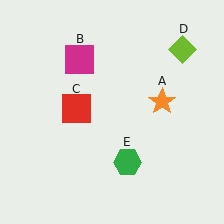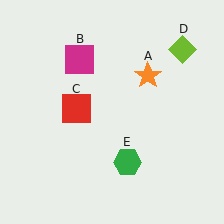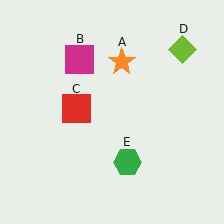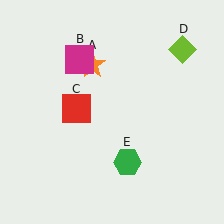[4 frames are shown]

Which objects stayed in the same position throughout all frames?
Magenta square (object B) and red square (object C) and lime diamond (object D) and green hexagon (object E) remained stationary.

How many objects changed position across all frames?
1 object changed position: orange star (object A).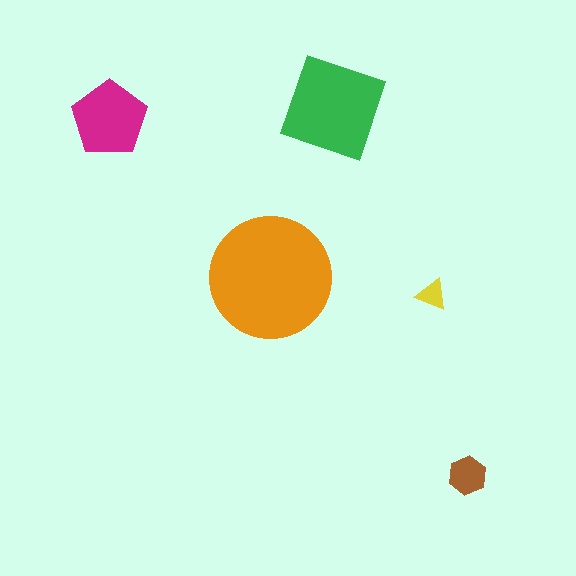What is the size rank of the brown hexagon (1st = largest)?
4th.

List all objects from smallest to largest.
The yellow triangle, the brown hexagon, the magenta pentagon, the green diamond, the orange circle.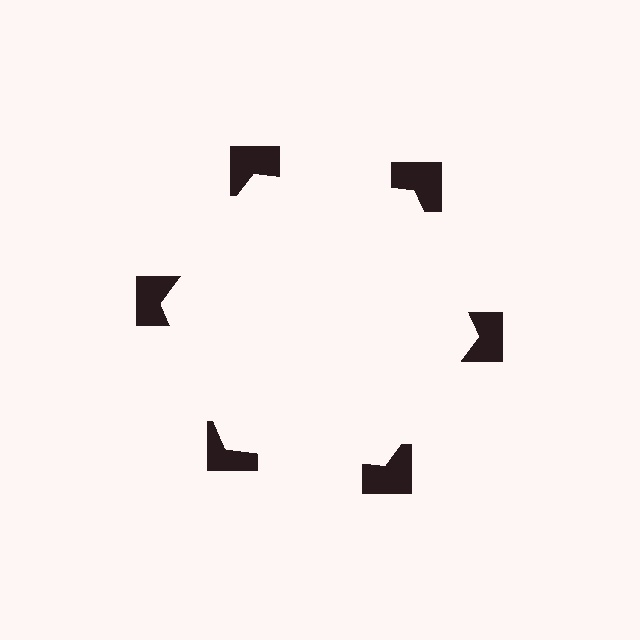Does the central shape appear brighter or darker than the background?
It typically appears slightly brighter than the background, even though no actual brightness change is drawn.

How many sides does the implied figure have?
6 sides.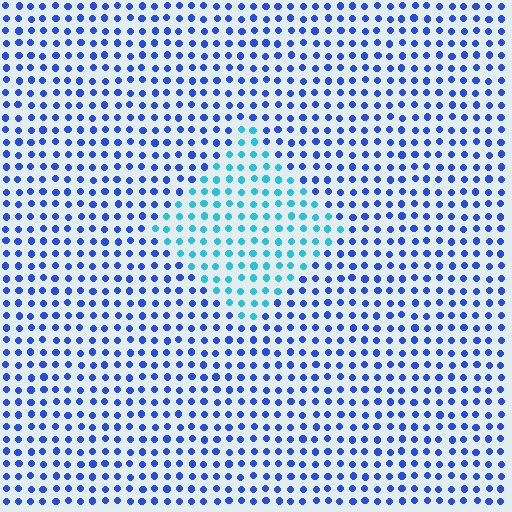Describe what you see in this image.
The image is filled with small blue elements in a uniform arrangement. A diamond-shaped region is visible where the elements are tinted to a slightly different hue, forming a subtle color boundary.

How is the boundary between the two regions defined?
The boundary is defined purely by a slight shift in hue (about 40 degrees). Spacing, size, and orientation are identical on both sides.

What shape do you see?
I see a diamond.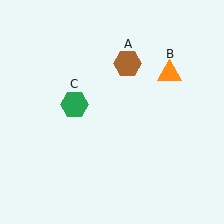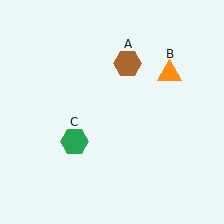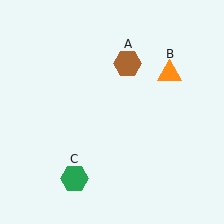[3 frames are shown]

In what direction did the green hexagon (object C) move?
The green hexagon (object C) moved down.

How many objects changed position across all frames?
1 object changed position: green hexagon (object C).